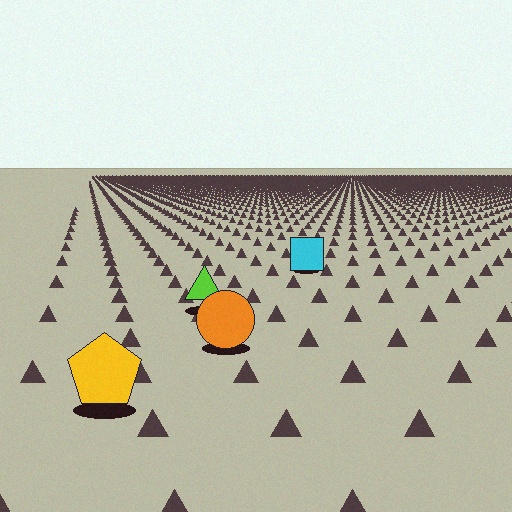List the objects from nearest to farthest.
From nearest to farthest: the yellow pentagon, the orange circle, the lime triangle, the cyan square.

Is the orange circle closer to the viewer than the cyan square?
Yes. The orange circle is closer — you can tell from the texture gradient: the ground texture is coarser near it.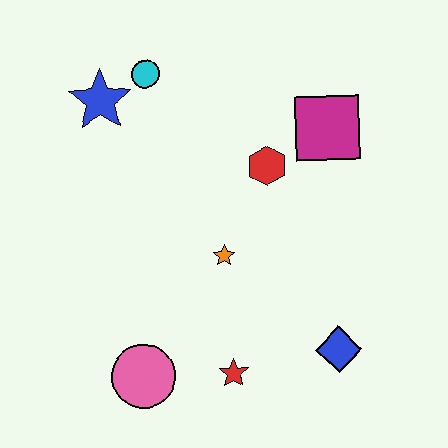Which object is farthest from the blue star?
The blue diamond is farthest from the blue star.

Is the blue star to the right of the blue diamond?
No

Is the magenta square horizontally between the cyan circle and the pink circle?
No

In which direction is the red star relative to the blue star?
The red star is below the blue star.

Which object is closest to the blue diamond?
The red star is closest to the blue diamond.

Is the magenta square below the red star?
No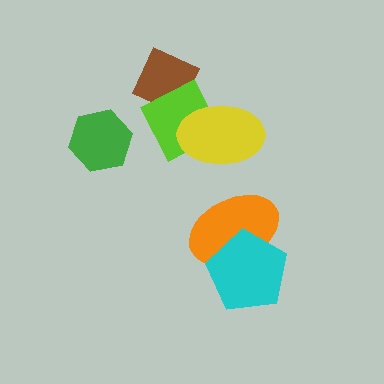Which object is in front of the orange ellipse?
The cyan pentagon is in front of the orange ellipse.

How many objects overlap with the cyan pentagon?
1 object overlaps with the cyan pentagon.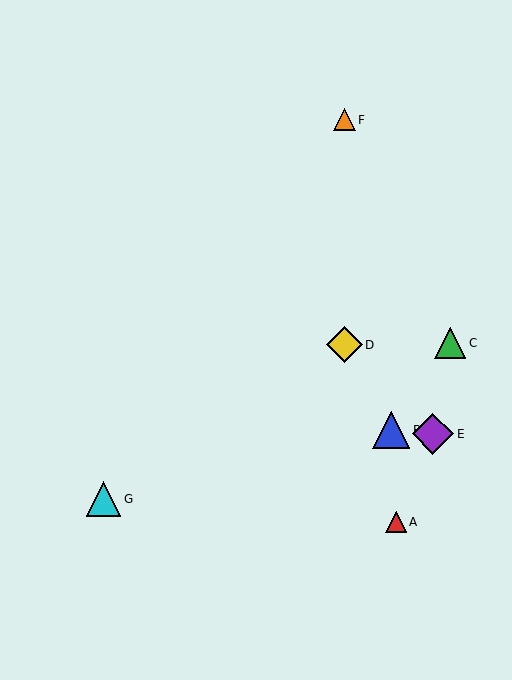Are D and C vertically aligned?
No, D is at x≈345 and C is at x≈450.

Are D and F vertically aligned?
Yes, both are at x≈345.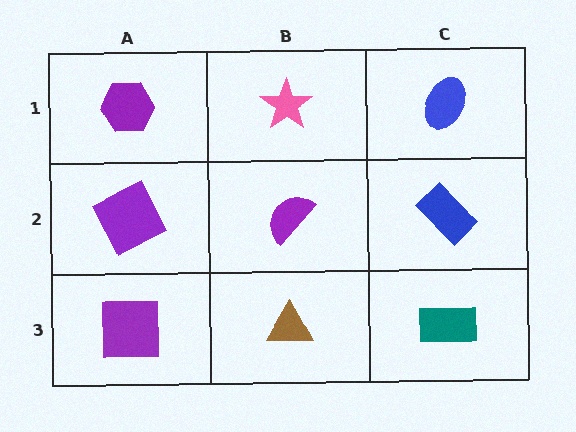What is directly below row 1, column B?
A purple semicircle.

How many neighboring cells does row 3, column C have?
2.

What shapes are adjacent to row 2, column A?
A purple hexagon (row 1, column A), a purple square (row 3, column A), a purple semicircle (row 2, column B).